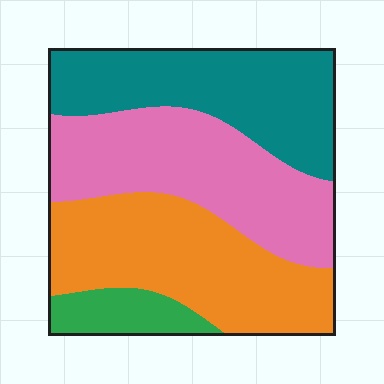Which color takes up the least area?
Green, at roughly 10%.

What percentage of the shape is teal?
Teal takes up about one quarter (1/4) of the shape.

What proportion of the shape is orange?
Orange takes up between a sixth and a third of the shape.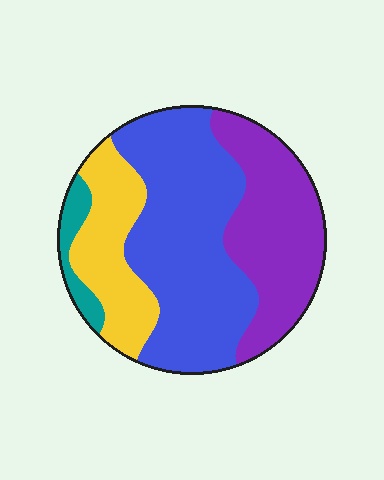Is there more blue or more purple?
Blue.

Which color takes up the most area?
Blue, at roughly 45%.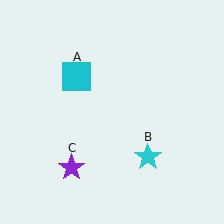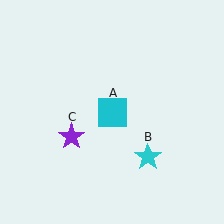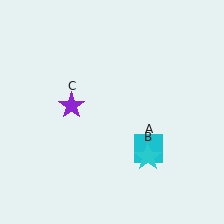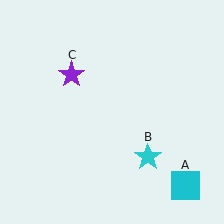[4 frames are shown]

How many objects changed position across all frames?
2 objects changed position: cyan square (object A), purple star (object C).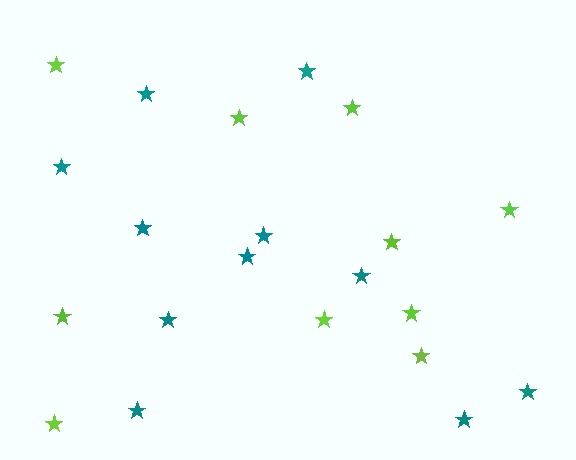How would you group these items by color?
There are 2 groups: one group of lime stars (10) and one group of teal stars (11).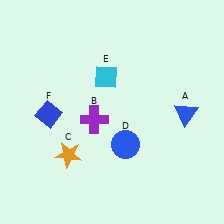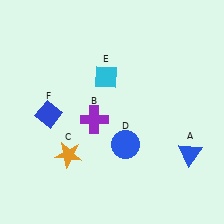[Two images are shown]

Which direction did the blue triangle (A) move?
The blue triangle (A) moved down.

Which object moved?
The blue triangle (A) moved down.